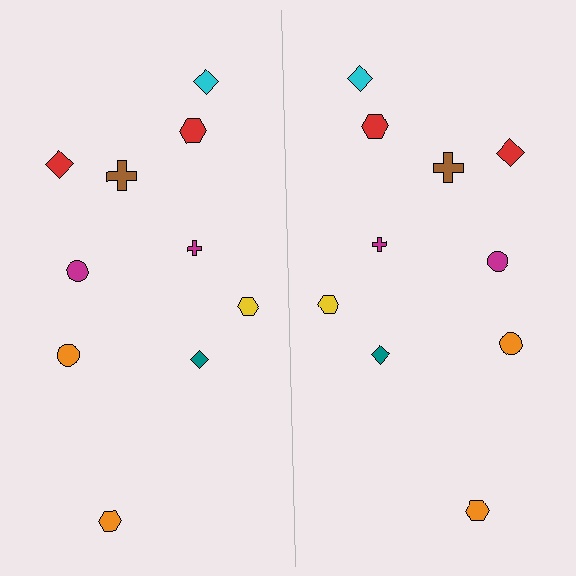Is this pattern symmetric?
Yes, this pattern has bilateral (reflection) symmetry.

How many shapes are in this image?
There are 20 shapes in this image.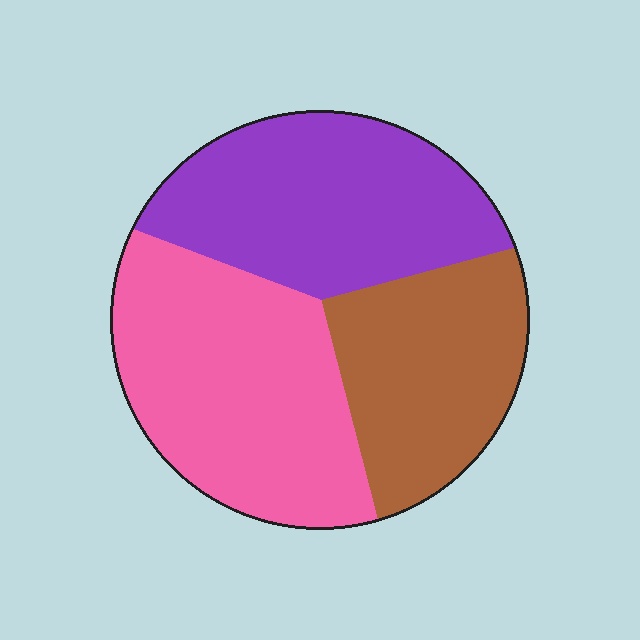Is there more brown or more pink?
Pink.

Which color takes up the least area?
Brown, at roughly 25%.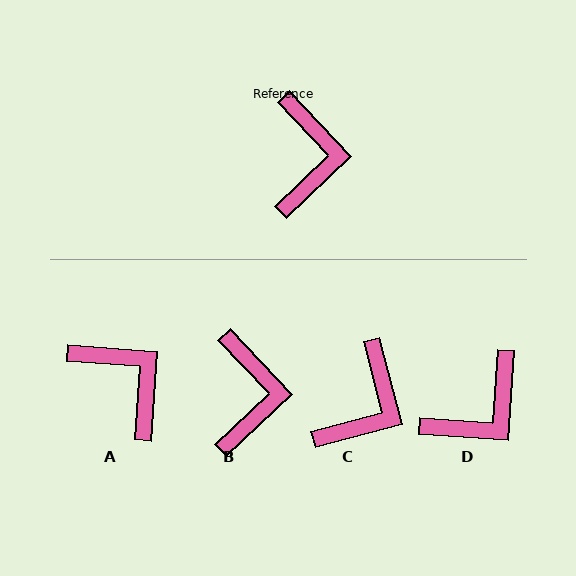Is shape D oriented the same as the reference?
No, it is off by about 47 degrees.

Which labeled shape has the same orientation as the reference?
B.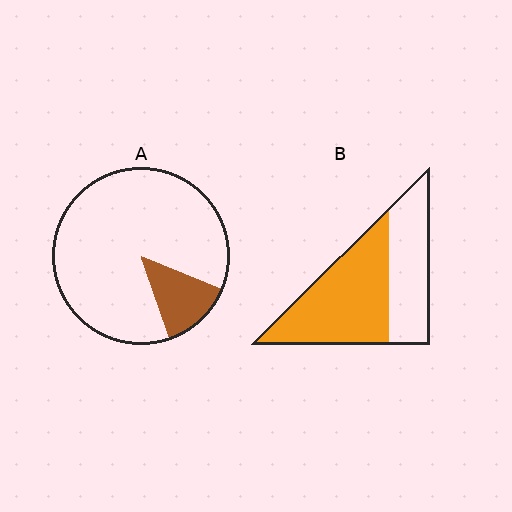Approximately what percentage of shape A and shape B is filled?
A is approximately 15% and B is approximately 60%.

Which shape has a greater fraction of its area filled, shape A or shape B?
Shape B.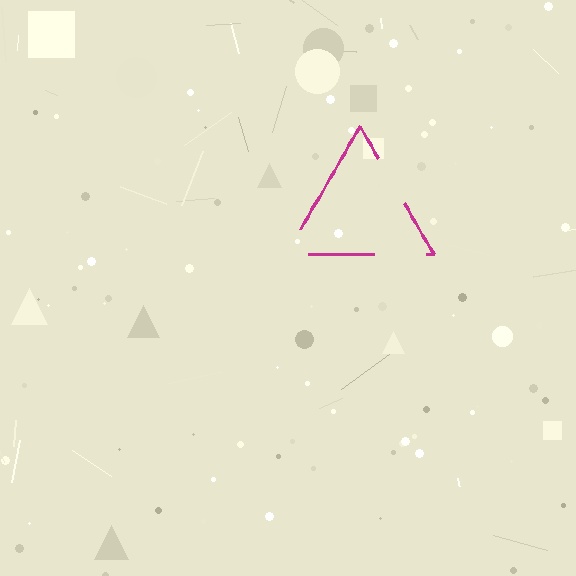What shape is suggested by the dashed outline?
The dashed outline suggests a triangle.